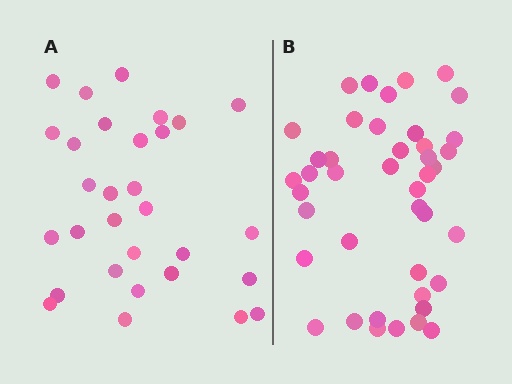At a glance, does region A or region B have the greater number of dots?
Region B (the right region) has more dots.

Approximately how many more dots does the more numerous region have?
Region B has roughly 12 or so more dots than region A.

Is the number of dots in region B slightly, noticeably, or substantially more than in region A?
Region B has noticeably more, but not dramatically so. The ratio is roughly 1.4 to 1.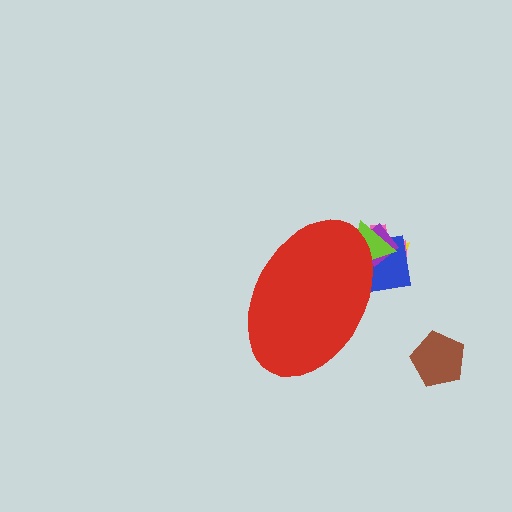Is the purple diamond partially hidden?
Yes, the purple diamond is partially hidden behind the red ellipse.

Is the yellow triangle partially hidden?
Yes, the yellow triangle is partially hidden behind the red ellipse.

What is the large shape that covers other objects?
A red ellipse.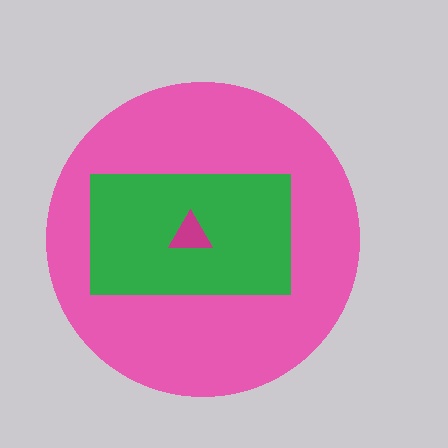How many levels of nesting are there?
3.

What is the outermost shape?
The pink circle.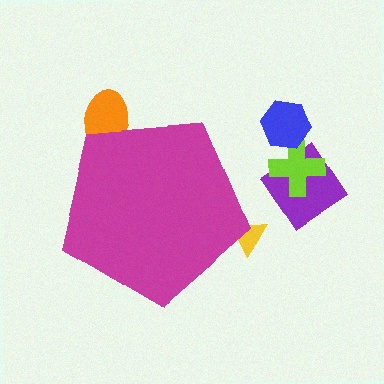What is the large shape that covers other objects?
A magenta pentagon.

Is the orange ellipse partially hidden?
Yes, the orange ellipse is partially hidden behind the magenta pentagon.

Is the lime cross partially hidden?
No, the lime cross is fully visible.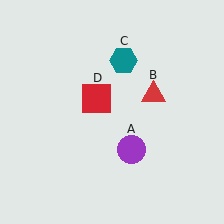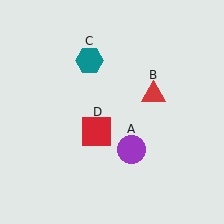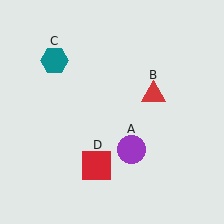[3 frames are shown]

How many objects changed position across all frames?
2 objects changed position: teal hexagon (object C), red square (object D).